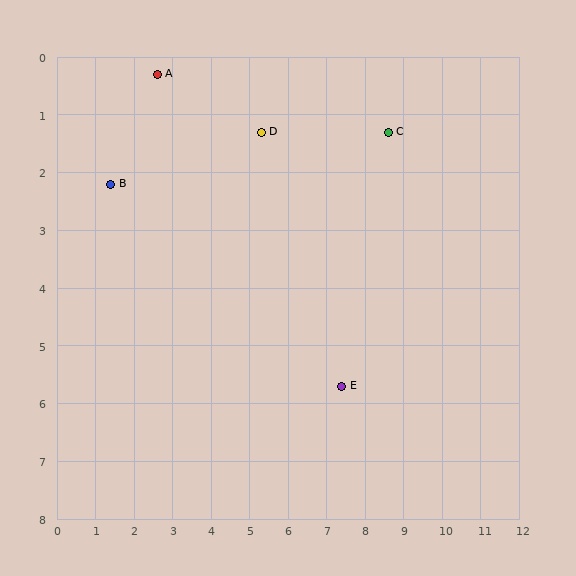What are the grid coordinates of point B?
Point B is at approximately (1.4, 2.2).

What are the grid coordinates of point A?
Point A is at approximately (2.6, 0.3).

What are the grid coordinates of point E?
Point E is at approximately (7.4, 5.7).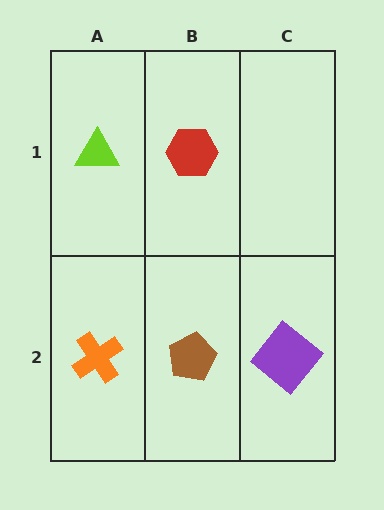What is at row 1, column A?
A lime triangle.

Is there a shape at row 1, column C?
No, that cell is empty.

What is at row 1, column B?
A red hexagon.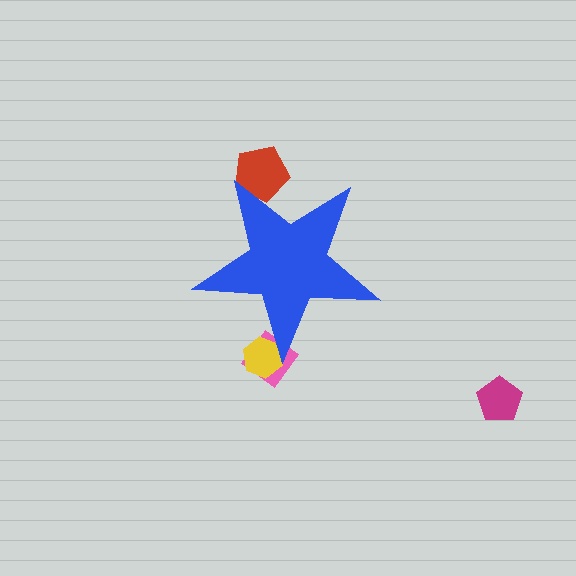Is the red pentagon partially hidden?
Yes, the red pentagon is partially hidden behind the blue star.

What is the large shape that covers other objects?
A blue star.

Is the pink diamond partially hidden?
Yes, the pink diamond is partially hidden behind the blue star.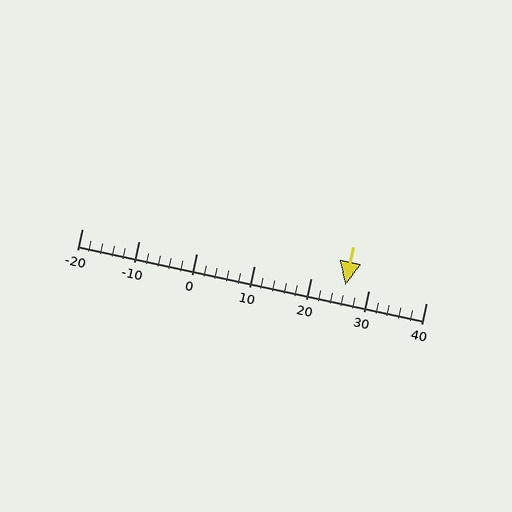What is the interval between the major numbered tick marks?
The major tick marks are spaced 10 units apart.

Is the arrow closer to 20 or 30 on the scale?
The arrow is closer to 30.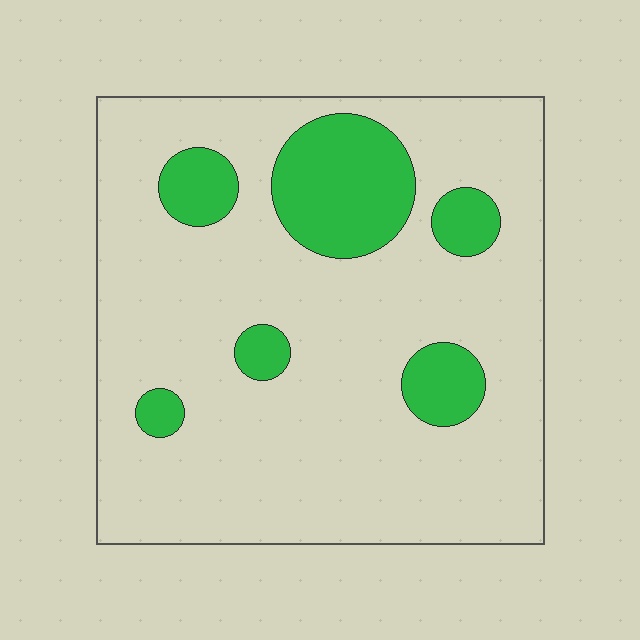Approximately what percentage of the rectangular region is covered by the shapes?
Approximately 20%.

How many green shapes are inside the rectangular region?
6.